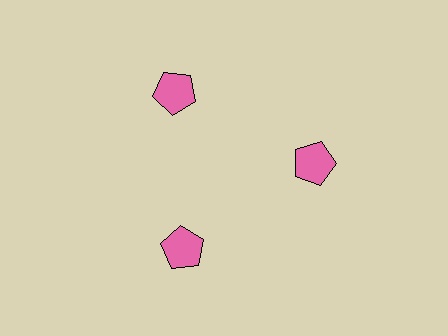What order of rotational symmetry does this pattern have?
This pattern has 3-fold rotational symmetry.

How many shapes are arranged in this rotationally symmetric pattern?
There are 3 shapes, arranged in 3 groups of 1.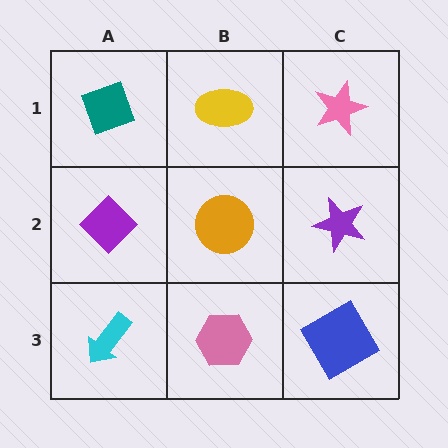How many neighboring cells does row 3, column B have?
3.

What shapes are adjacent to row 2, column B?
A yellow ellipse (row 1, column B), a pink hexagon (row 3, column B), a purple diamond (row 2, column A), a purple star (row 2, column C).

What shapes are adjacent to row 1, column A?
A purple diamond (row 2, column A), a yellow ellipse (row 1, column B).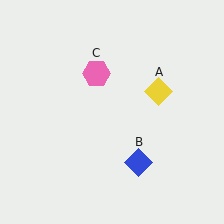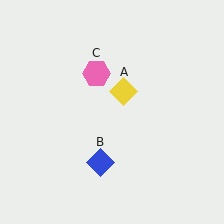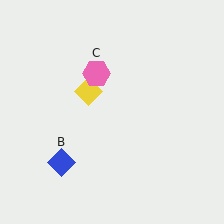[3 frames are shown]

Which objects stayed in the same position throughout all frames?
Pink hexagon (object C) remained stationary.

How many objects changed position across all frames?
2 objects changed position: yellow diamond (object A), blue diamond (object B).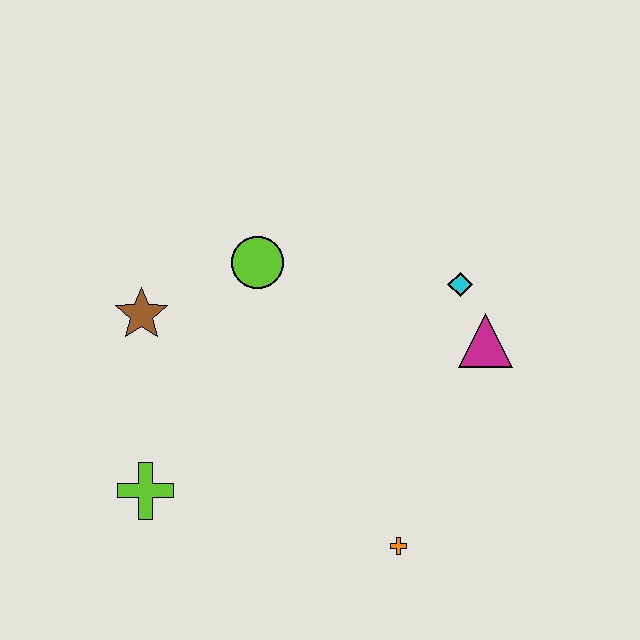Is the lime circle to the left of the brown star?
No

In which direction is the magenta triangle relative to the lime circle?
The magenta triangle is to the right of the lime circle.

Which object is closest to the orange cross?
The magenta triangle is closest to the orange cross.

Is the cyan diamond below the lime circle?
Yes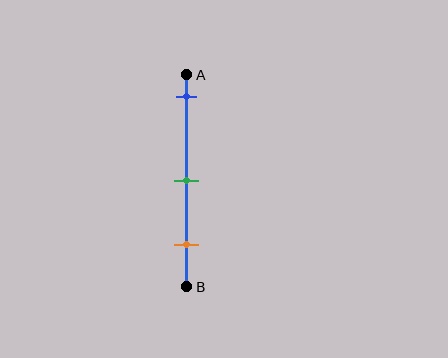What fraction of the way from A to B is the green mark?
The green mark is approximately 50% (0.5) of the way from A to B.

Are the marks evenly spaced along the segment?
Yes, the marks are approximately evenly spaced.